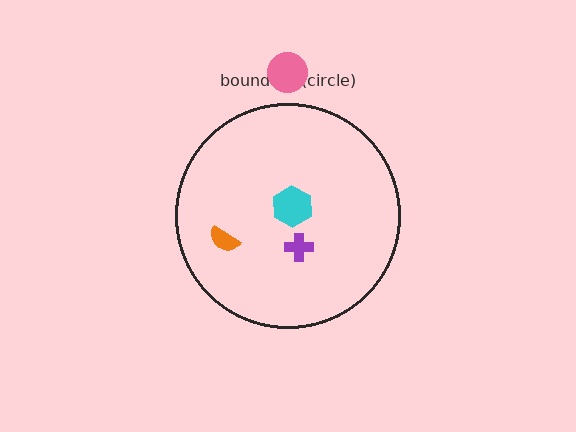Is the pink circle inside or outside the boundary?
Outside.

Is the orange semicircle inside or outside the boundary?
Inside.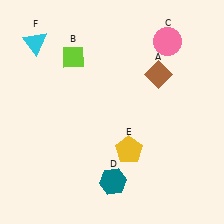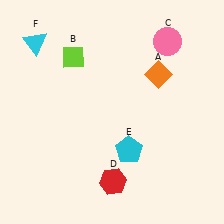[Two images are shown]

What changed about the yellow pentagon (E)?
In Image 1, E is yellow. In Image 2, it changed to cyan.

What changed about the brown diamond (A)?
In Image 1, A is brown. In Image 2, it changed to orange.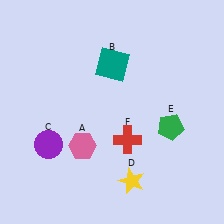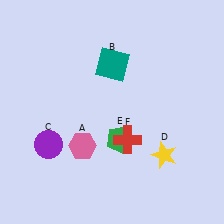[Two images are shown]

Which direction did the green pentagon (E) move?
The green pentagon (E) moved left.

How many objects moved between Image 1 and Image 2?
2 objects moved between the two images.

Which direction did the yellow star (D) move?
The yellow star (D) moved right.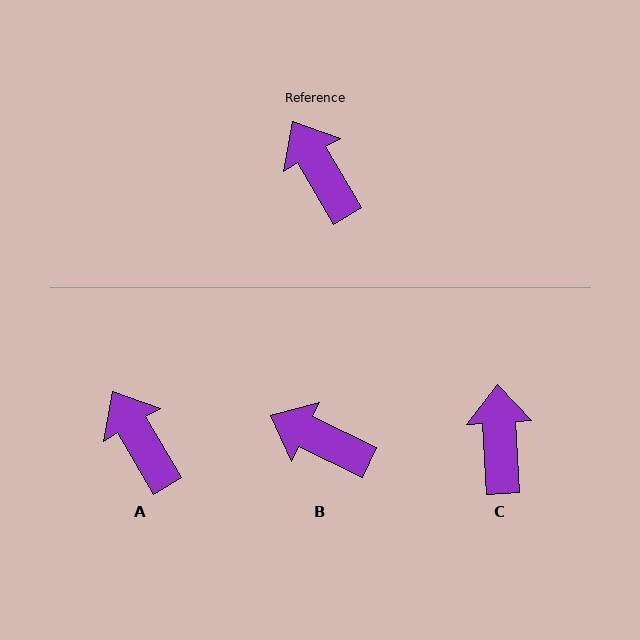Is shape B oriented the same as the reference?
No, it is off by about 34 degrees.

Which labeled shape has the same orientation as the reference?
A.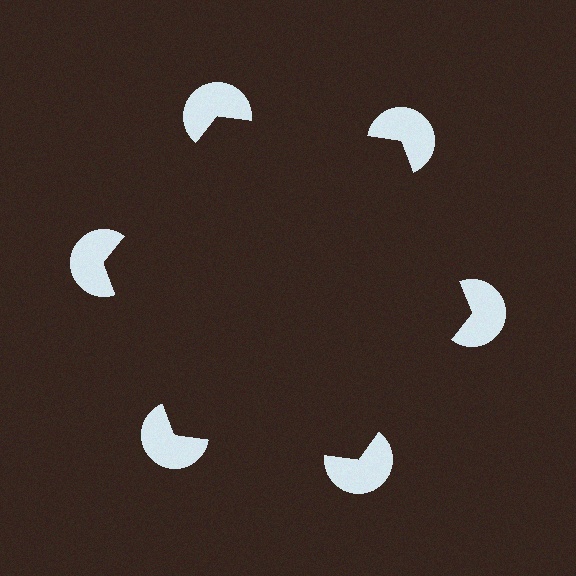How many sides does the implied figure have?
6 sides.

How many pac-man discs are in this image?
There are 6 — one at each vertex of the illusory hexagon.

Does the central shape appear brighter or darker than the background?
It typically appears slightly darker than the background, even though no actual brightness change is drawn.